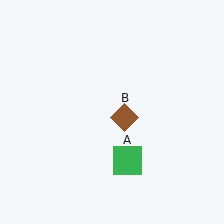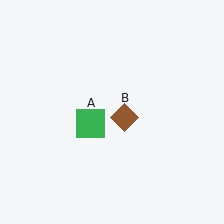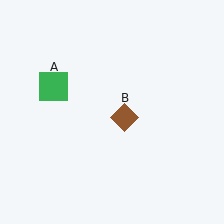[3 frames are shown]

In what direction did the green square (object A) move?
The green square (object A) moved up and to the left.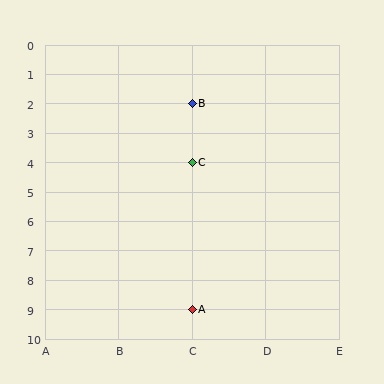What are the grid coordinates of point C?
Point C is at grid coordinates (C, 4).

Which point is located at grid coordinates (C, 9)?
Point A is at (C, 9).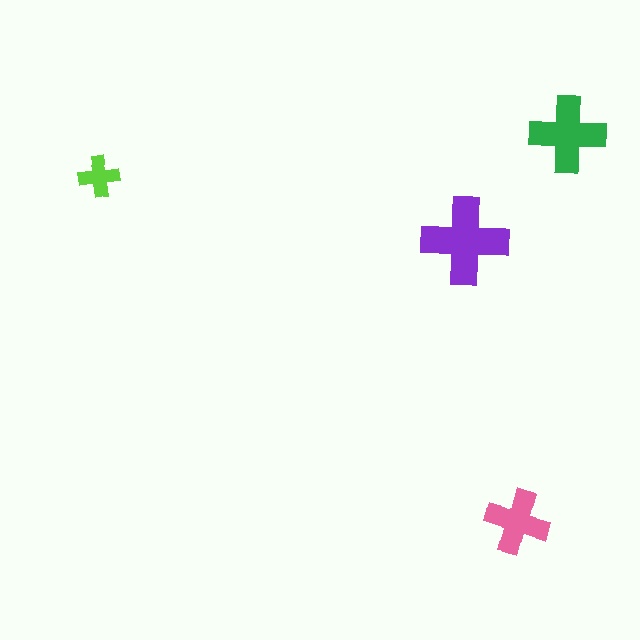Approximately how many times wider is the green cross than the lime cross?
About 2 times wider.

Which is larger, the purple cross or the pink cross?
The purple one.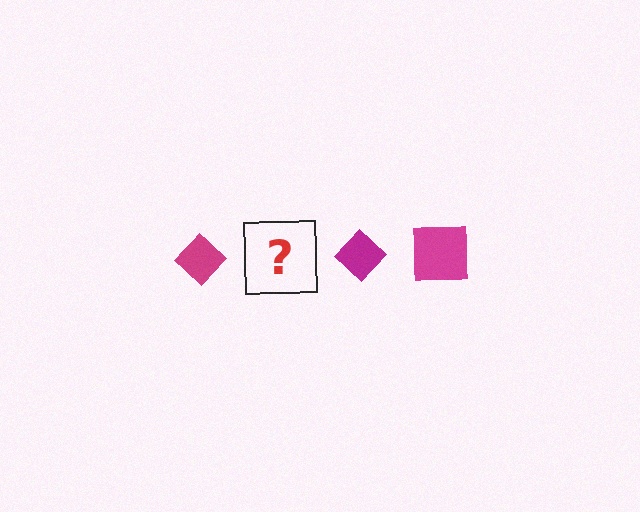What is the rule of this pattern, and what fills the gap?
The rule is that the pattern cycles through diamond, square shapes in magenta. The gap should be filled with a magenta square.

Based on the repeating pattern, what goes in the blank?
The blank should be a magenta square.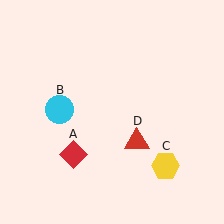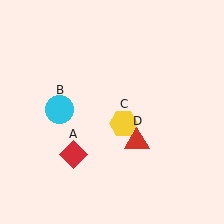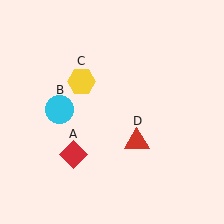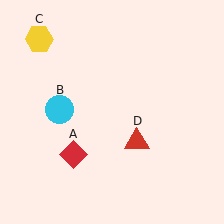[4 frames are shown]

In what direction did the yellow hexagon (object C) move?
The yellow hexagon (object C) moved up and to the left.